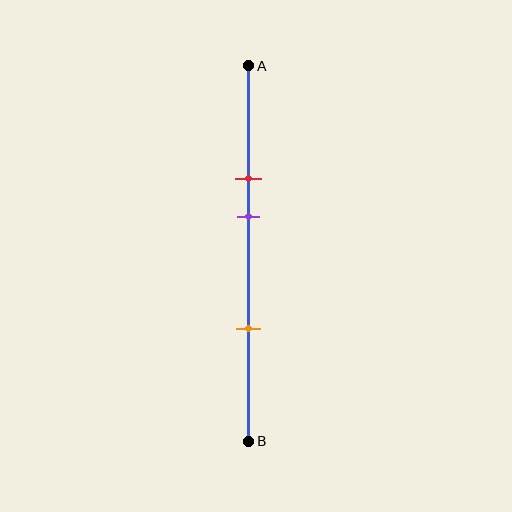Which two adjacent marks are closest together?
The red and purple marks are the closest adjacent pair.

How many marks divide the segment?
There are 3 marks dividing the segment.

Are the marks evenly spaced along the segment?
No, the marks are not evenly spaced.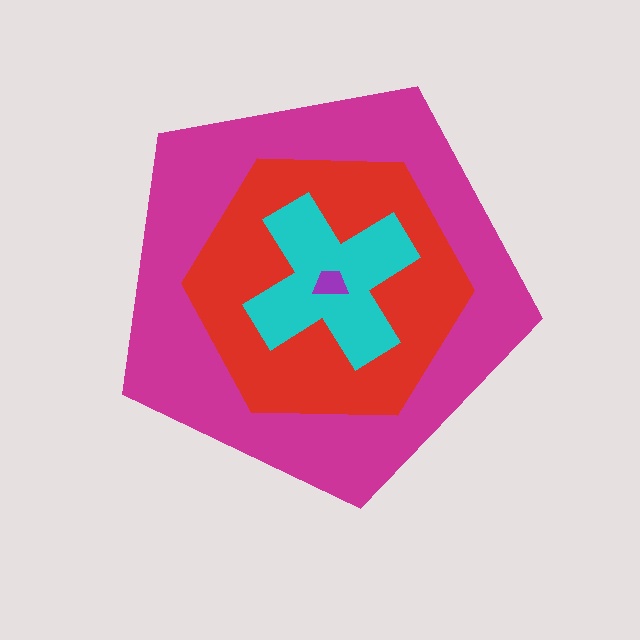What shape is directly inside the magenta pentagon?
The red hexagon.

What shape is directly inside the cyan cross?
The purple trapezoid.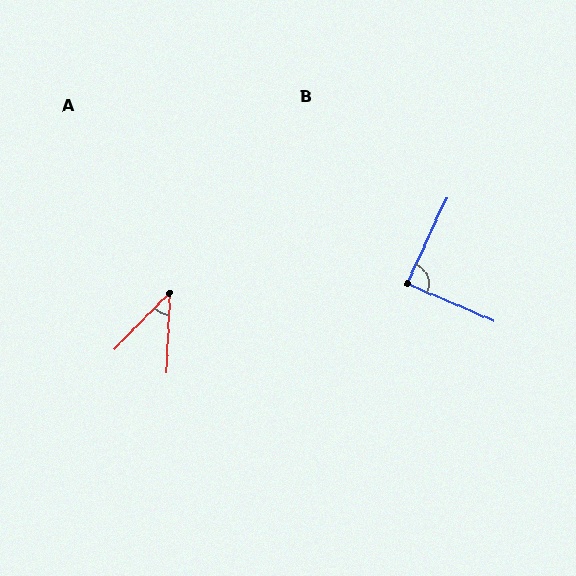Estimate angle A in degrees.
Approximately 42 degrees.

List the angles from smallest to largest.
A (42°), B (88°).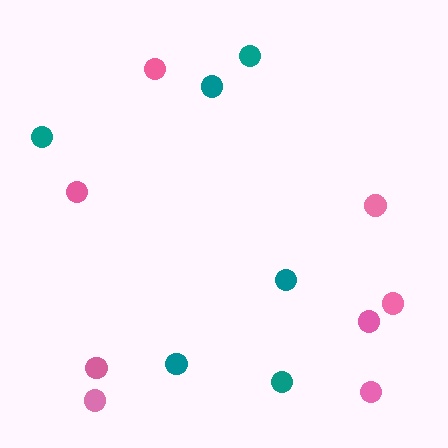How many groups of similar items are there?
There are 2 groups: one group of pink circles (8) and one group of teal circles (6).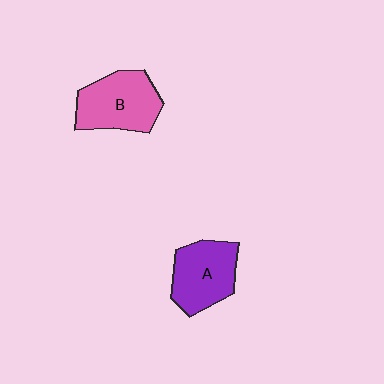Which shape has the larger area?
Shape B (pink).